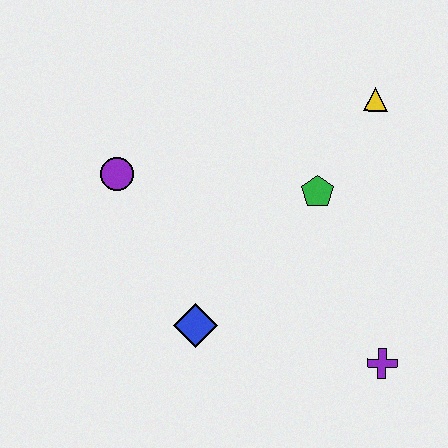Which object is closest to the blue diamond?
The purple circle is closest to the blue diamond.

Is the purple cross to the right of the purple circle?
Yes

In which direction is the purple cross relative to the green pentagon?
The purple cross is below the green pentagon.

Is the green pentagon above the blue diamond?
Yes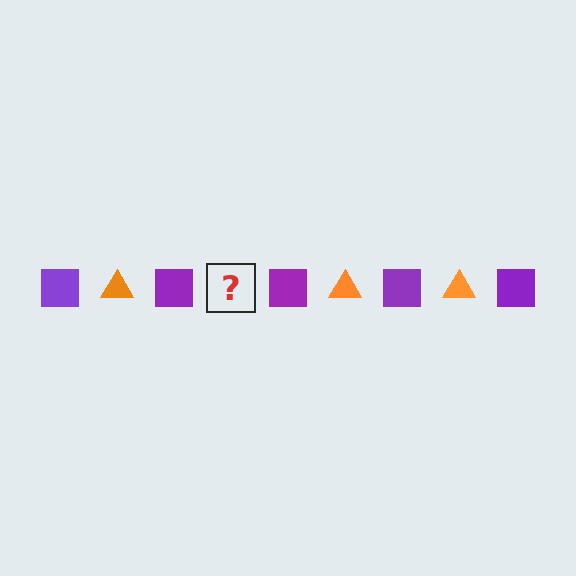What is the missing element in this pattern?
The missing element is an orange triangle.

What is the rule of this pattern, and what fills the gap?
The rule is that the pattern alternates between purple square and orange triangle. The gap should be filled with an orange triangle.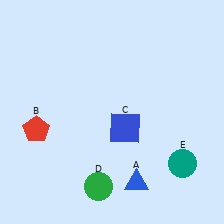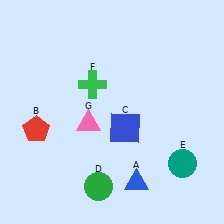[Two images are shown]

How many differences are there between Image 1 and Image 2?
There are 2 differences between the two images.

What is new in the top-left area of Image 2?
A green cross (F) was added in the top-left area of Image 2.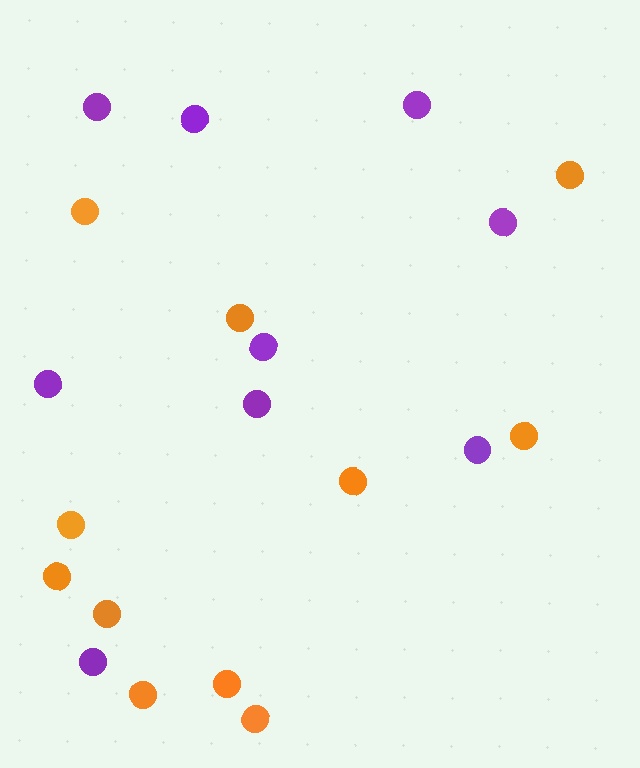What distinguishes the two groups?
There are 2 groups: one group of purple circles (9) and one group of orange circles (11).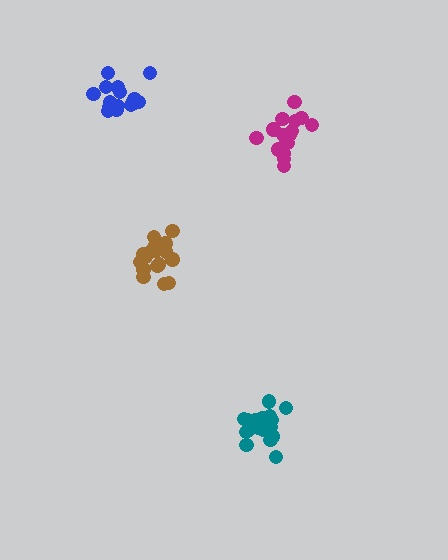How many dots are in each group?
Group 1: 19 dots, Group 2: 17 dots, Group 3: 18 dots, Group 4: 17 dots (71 total).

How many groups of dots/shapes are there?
There are 4 groups.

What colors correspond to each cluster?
The clusters are colored: teal, blue, brown, magenta.